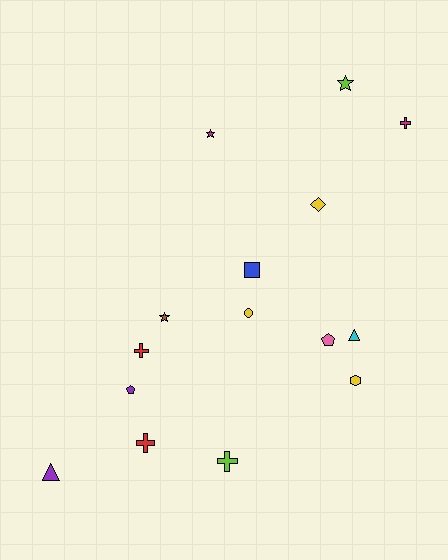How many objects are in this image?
There are 15 objects.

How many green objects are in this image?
There are no green objects.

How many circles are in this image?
There is 1 circle.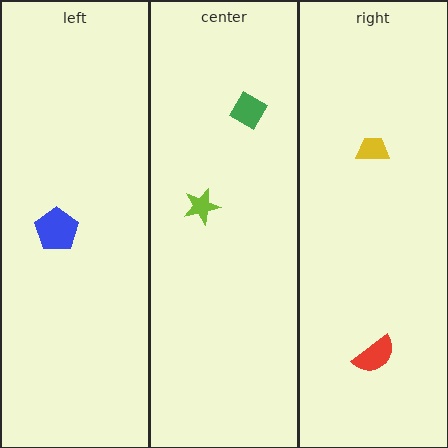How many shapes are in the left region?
1.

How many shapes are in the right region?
2.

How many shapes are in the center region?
2.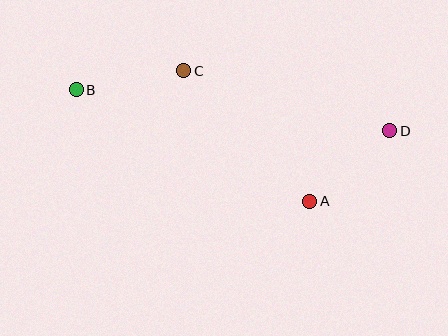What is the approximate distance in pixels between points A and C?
The distance between A and C is approximately 182 pixels.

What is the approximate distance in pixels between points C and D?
The distance between C and D is approximately 215 pixels.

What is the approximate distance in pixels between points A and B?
The distance between A and B is approximately 259 pixels.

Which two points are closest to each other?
Points A and D are closest to each other.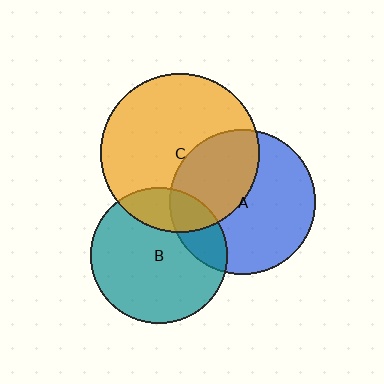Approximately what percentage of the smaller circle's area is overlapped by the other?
Approximately 20%.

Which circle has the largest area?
Circle C (orange).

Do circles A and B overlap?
Yes.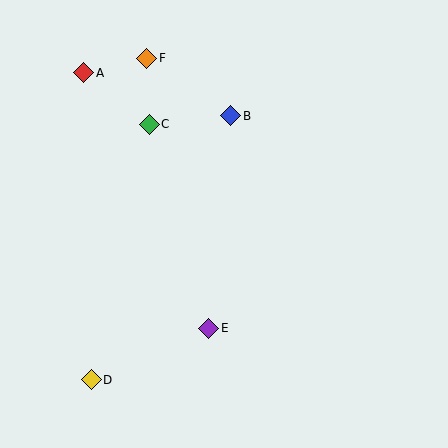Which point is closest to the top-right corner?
Point B is closest to the top-right corner.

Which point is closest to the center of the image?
Point E at (209, 328) is closest to the center.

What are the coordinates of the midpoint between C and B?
The midpoint between C and B is at (190, 120).